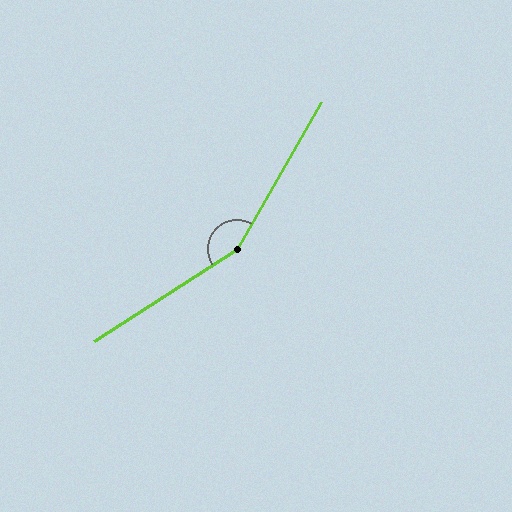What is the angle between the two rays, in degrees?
Approximately 153 degrees.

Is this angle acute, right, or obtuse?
It is obtuse.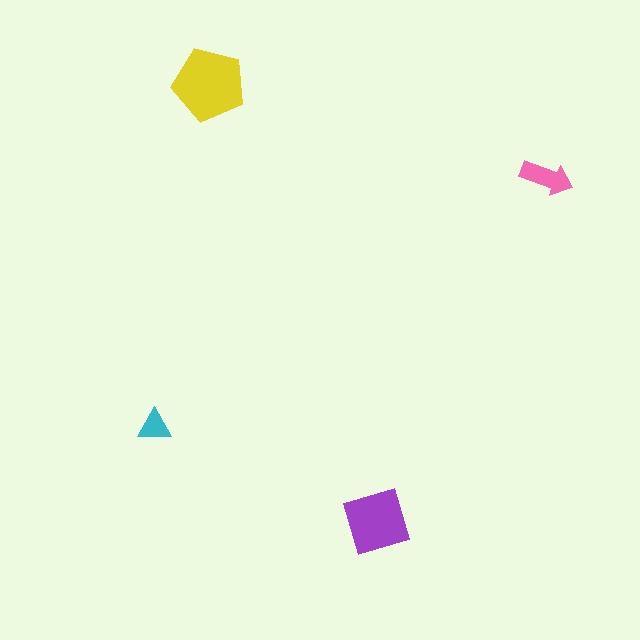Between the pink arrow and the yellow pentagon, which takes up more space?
The yellow pentagon.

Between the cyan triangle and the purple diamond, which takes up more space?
The purple diamond.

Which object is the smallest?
The cyan triangle.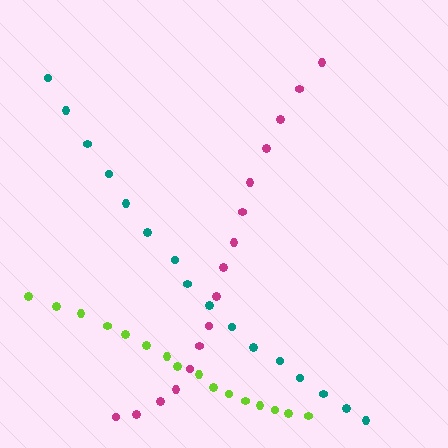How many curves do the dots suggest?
There are 3 distinct paths.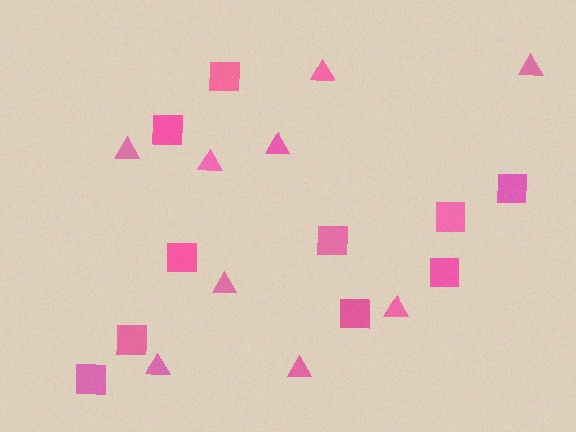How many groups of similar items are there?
There are 2 groups: one group of triangles (9) and one group of squares (10).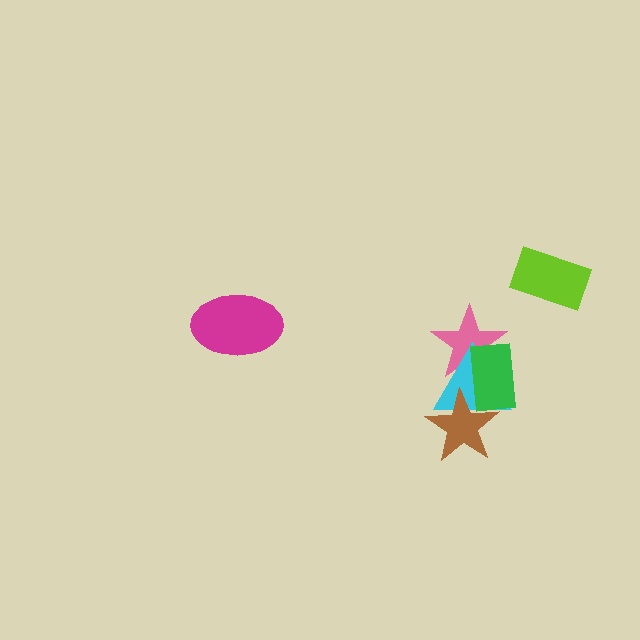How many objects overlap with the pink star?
2 objects overlap with the pink star.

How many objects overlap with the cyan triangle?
3 objects overlap with the cyan triangle.